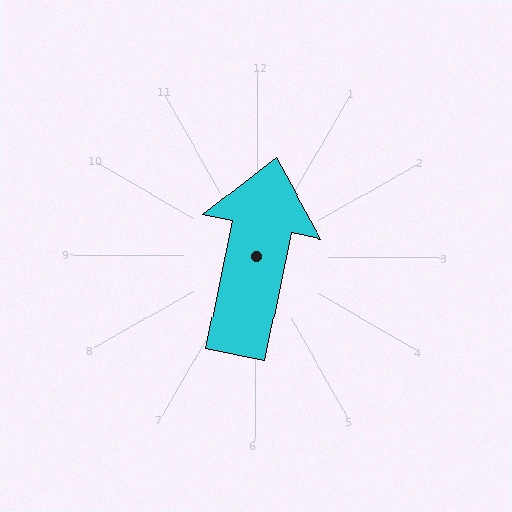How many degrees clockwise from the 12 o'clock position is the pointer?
Approximately 11 degrees.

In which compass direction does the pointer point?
North.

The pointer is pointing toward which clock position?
Roughly 12 o'clock.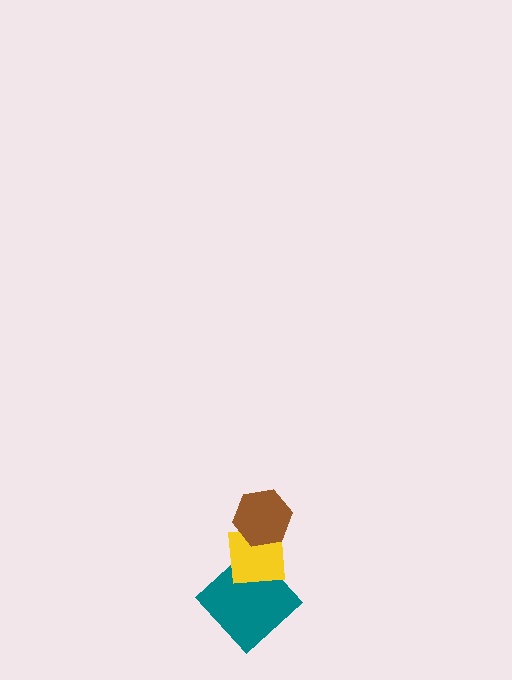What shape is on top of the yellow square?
The brown hexagon is on top of the yellow square.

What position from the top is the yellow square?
The yellow square is 2nd from the top.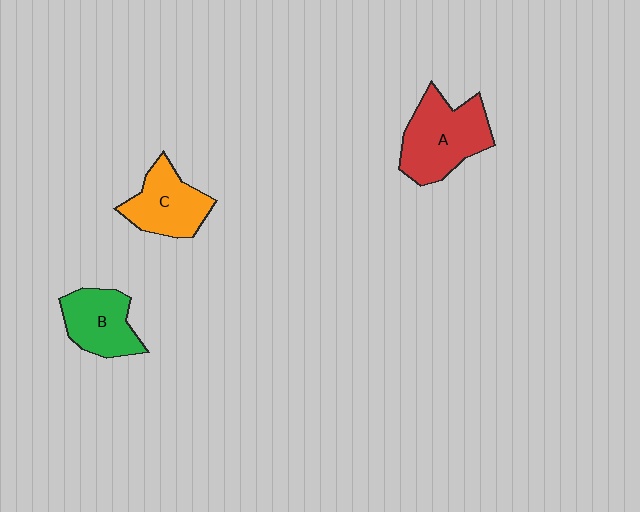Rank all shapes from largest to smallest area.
From largest to smallest: A (red), C (orange), B (green).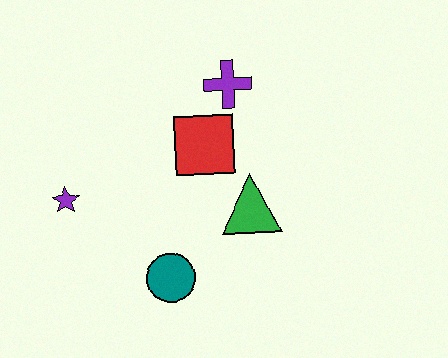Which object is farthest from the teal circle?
The purple cross is farthest from the teal circle.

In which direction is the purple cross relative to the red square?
The purple cross is above the red square.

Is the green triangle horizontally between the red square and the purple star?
No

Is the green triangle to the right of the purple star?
Yes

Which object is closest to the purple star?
The teal circle is closest to the purple star.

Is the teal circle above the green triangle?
No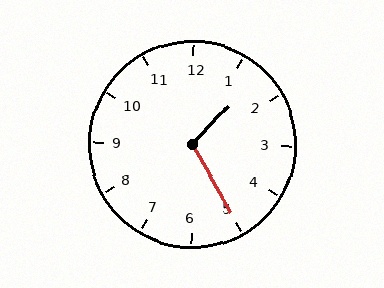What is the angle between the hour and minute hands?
Approximately 108 degrees.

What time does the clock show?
1:25.